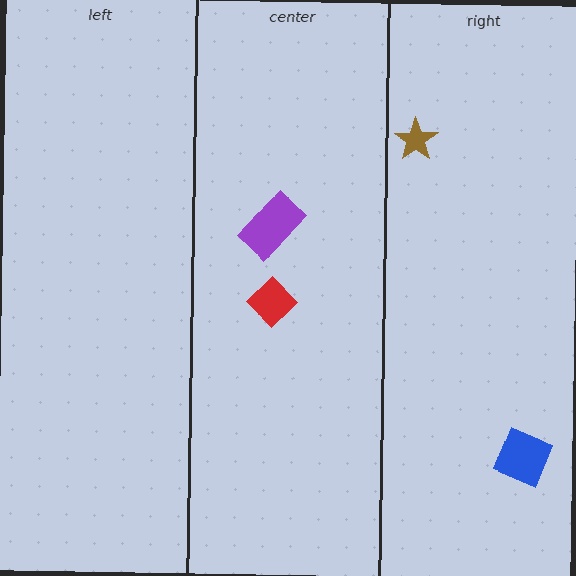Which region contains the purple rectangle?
The center region.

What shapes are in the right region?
The brown star, the blue square.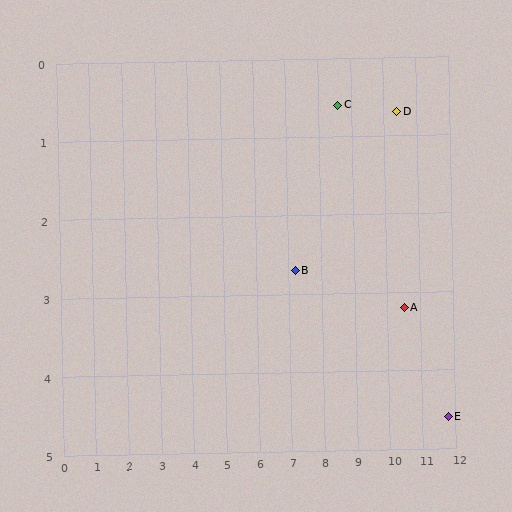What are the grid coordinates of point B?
Point B is at approximately (7.2, 2.7).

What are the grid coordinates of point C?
Point C is at approximately (8.6, 0.6).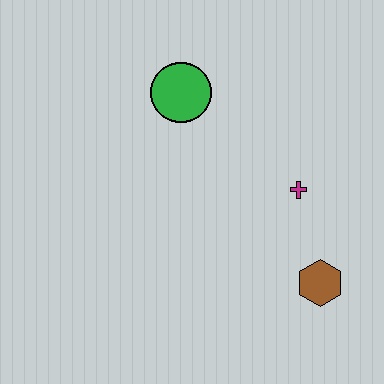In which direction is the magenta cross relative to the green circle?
The magenta cross is to the right of the green circle.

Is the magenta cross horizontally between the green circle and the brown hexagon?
Yes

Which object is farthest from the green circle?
The brown hexagon is farthest from the green circle.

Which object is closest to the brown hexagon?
The magenta cross is closest to the brown hexagon.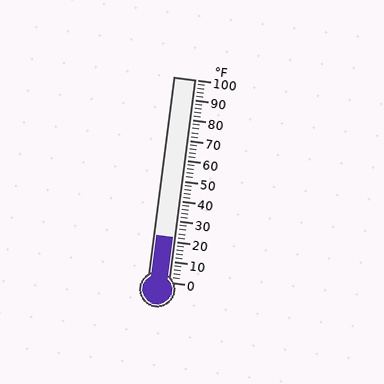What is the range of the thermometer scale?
The thermometer scale ranges from 0°F to 100°F.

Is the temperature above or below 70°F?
The temperature is below 70°F.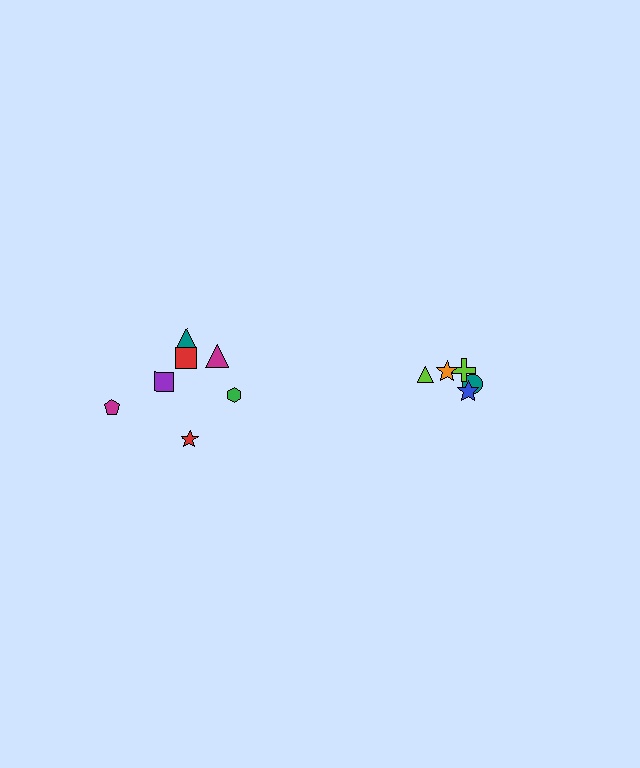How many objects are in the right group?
There are 5 objects.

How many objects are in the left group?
There are 7 objects.